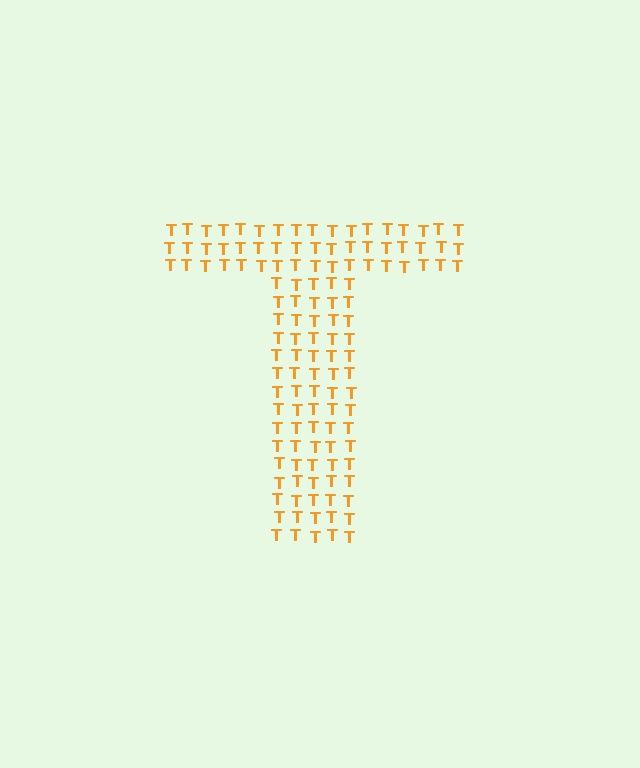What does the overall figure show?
The overall figure shows the letter T.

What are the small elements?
The small elements are letter T's.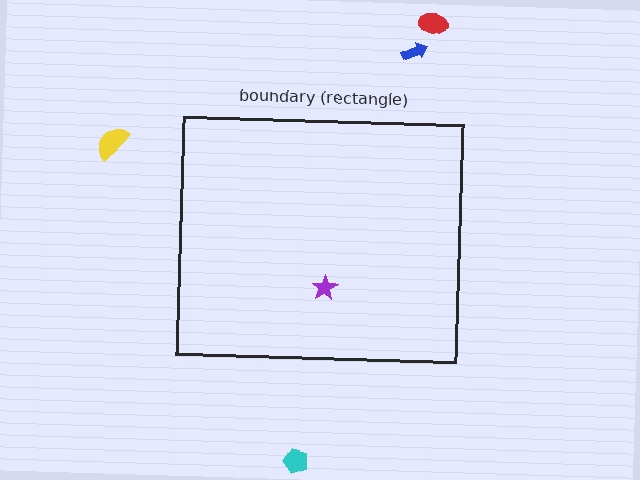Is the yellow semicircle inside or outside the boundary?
Outside.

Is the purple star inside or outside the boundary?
Inside.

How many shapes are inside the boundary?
1 inside, 4 outside.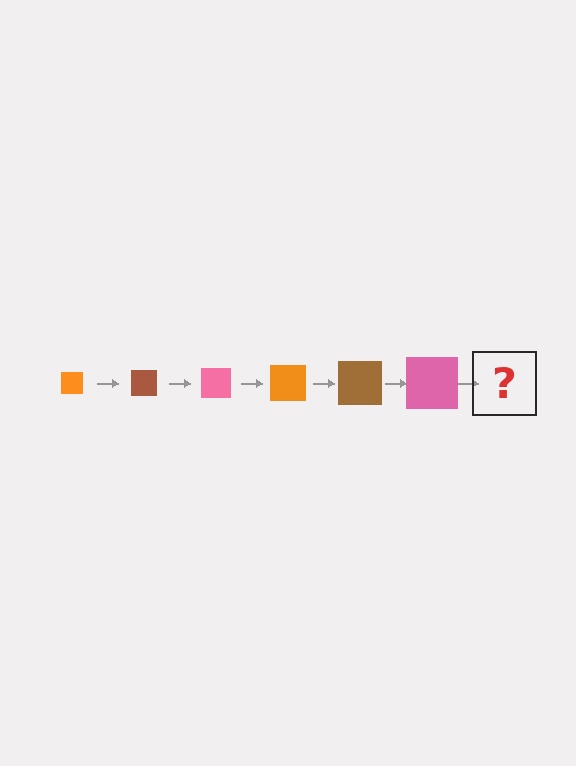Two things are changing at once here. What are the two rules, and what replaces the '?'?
The two rules are that the square grows larger each step and the color cycles through orange, brown, and pink. The '?' should be an orange square, larger than the previous one.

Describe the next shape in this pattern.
It should be an orange square, larger than the previous one.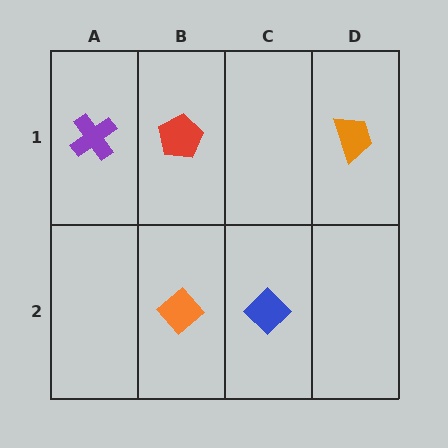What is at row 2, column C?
A blue diamond.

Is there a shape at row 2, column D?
No, that cell is empty.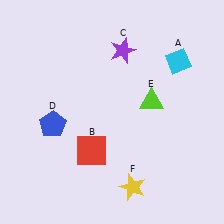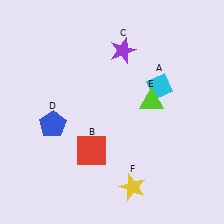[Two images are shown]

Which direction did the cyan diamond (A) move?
The cyan diamond (A) moved down.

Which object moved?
The cyan diamond (A) moved down.